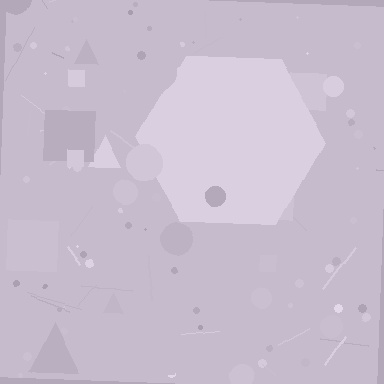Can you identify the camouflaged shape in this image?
The camouflaged shape is a hexagon.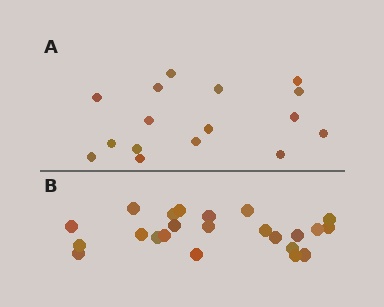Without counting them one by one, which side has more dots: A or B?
Region B (the bottom region) has more dots.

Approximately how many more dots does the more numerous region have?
Region B has roughly 8 or so more dots than region A.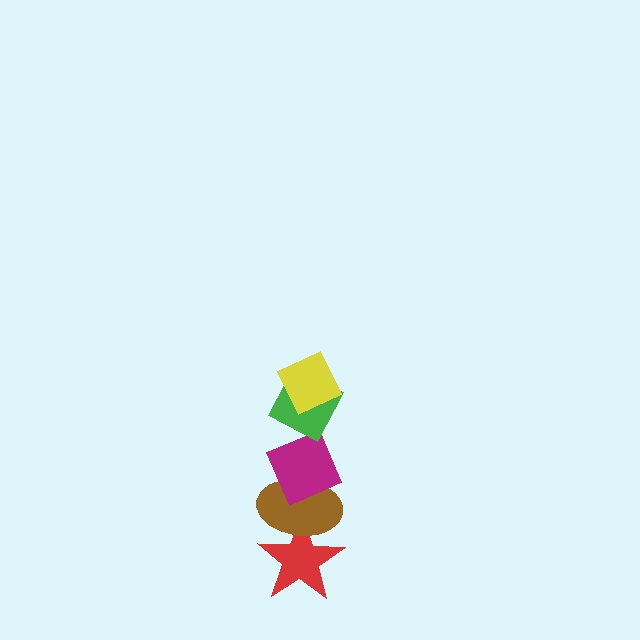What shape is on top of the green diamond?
The yellow diamond is on top of the green diamond.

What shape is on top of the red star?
The brown ellipse is on top of the red star.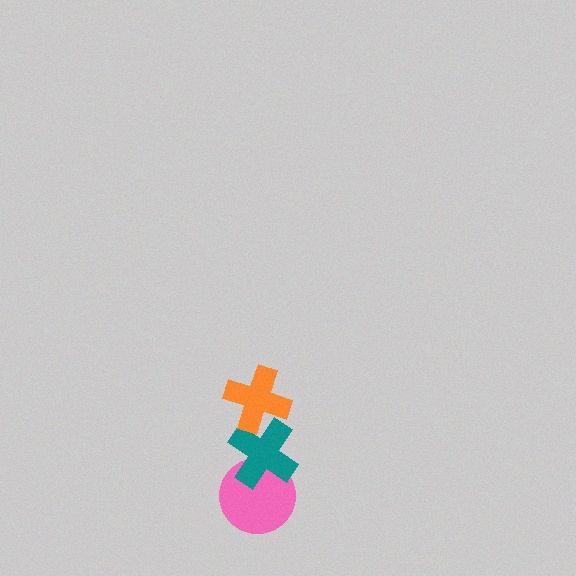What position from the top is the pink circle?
The pink circle is 3rd from the top.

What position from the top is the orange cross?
The orange cross is 1st from the top.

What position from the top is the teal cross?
The teal cross is 2nd from the top.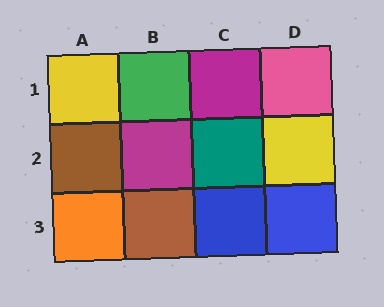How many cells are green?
1 cell is green.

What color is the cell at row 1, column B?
Green.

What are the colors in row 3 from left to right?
Orange, brown, blue, blue.